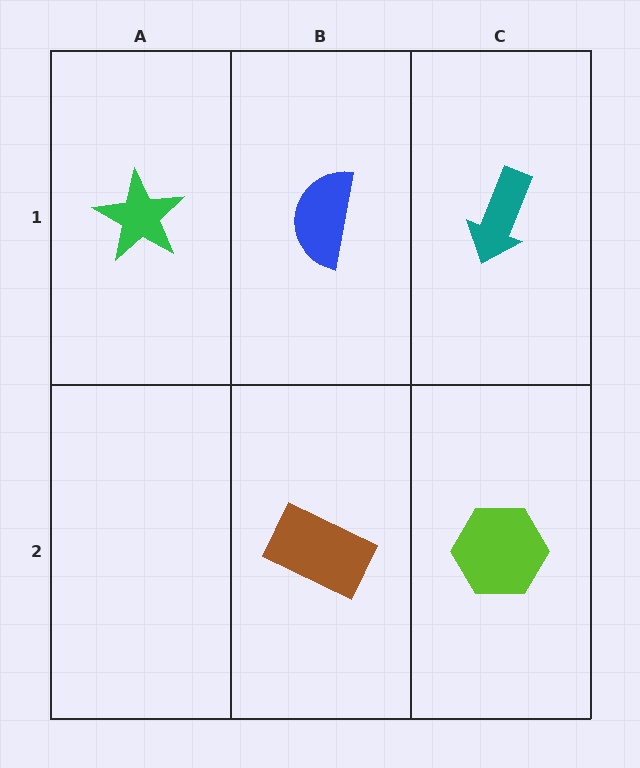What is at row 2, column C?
A lime hexagon.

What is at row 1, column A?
A green star.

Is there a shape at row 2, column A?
No, that cell is empty.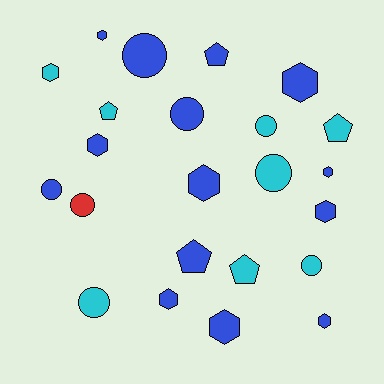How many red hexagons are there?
There are no red hexagons.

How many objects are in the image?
There are 23 objects.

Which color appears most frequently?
Blue, with 14 objects.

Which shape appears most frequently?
Hexagon, with 10 objects.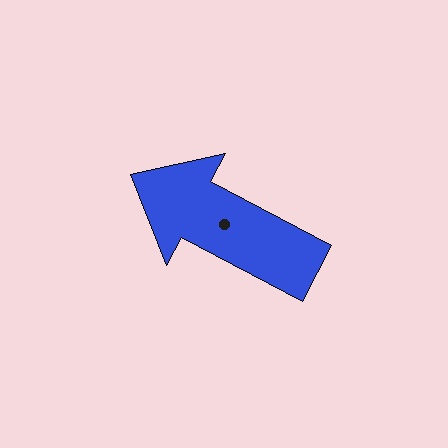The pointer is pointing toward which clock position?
Roughly 10 o'clock.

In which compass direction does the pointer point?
Northwest.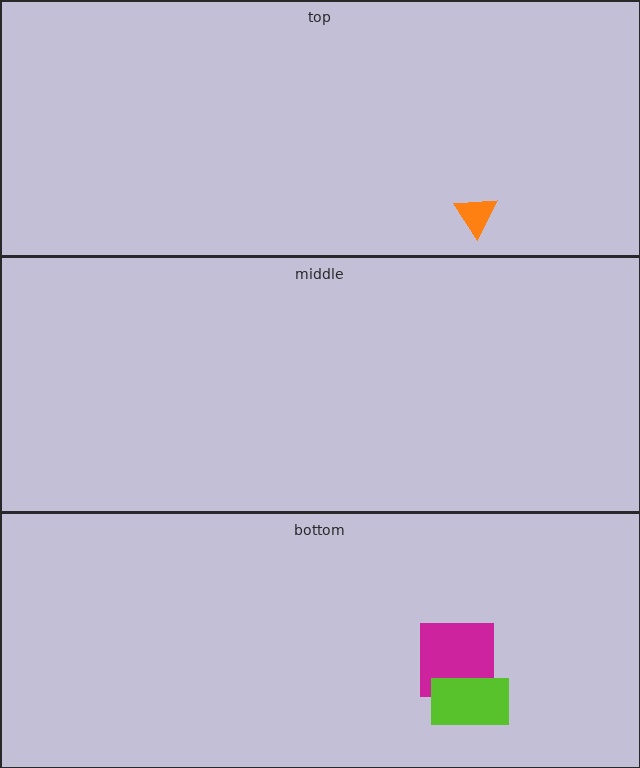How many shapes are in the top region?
1.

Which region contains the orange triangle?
The top region.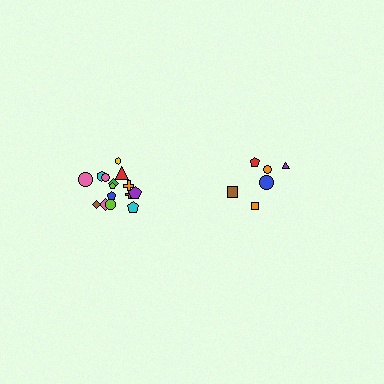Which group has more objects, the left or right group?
The left group.